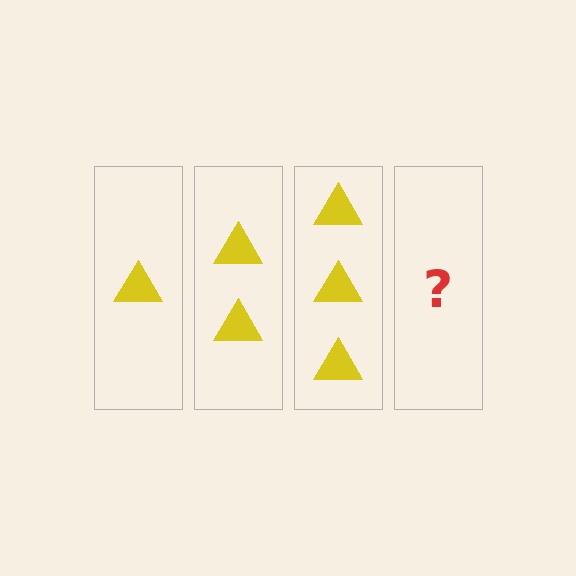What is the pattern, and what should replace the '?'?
The pattern is that each step adds one more triangle. The '?' should be 4 triangles.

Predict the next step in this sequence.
The next step is 4 triangles.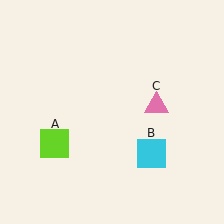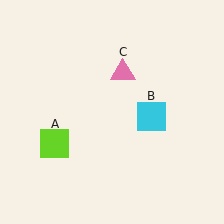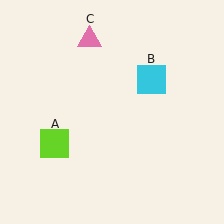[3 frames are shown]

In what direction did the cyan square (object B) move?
The cyan square (object B) moved up.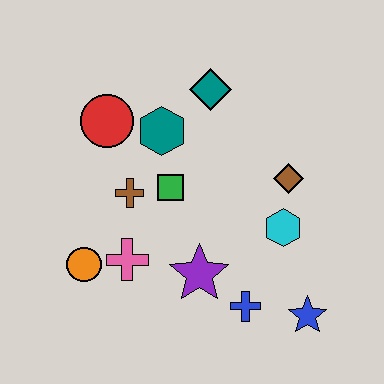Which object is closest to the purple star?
The blue cross is closest to the purple star.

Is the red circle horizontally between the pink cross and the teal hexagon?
No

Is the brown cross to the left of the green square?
Yes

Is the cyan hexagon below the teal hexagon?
Yes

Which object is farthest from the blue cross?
The red circle is farthest from the blue cross.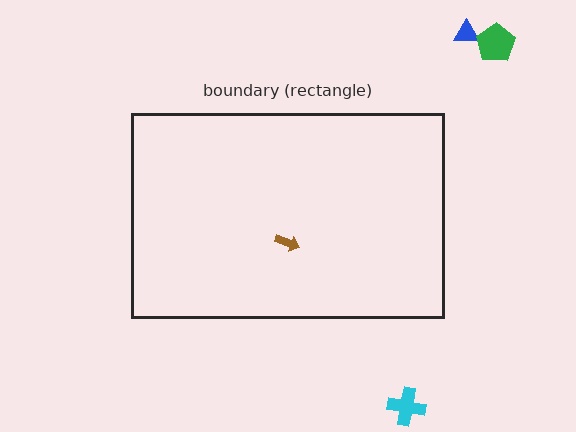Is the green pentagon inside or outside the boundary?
Outside.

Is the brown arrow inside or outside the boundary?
Inside.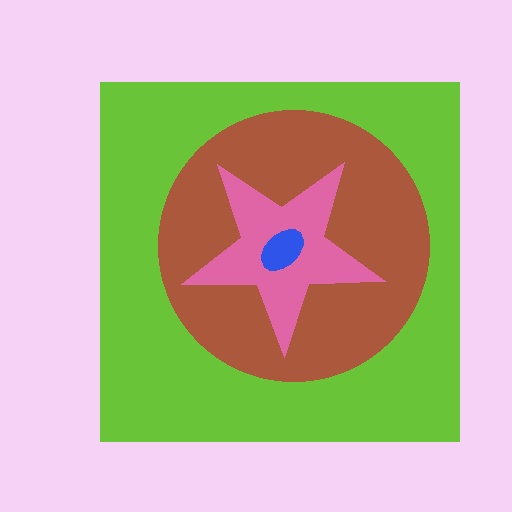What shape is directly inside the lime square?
The brown circle.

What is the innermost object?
The blue ellipse.